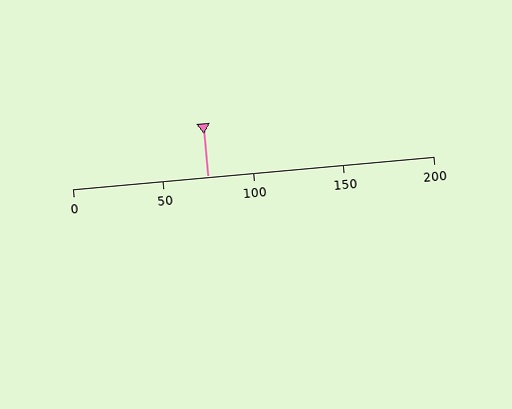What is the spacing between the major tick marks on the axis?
The major ticks are spaced 50 apart.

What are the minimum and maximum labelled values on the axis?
The axis runs from 0 to 200.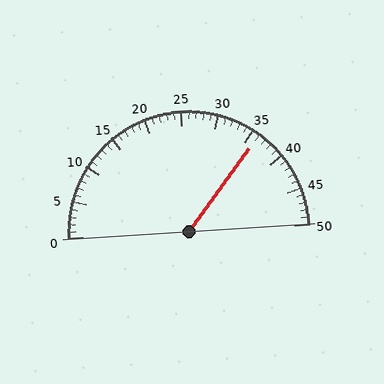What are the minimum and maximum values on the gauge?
The gauge ranges from 0 to 50.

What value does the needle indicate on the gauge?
The needle indicates approximately 36.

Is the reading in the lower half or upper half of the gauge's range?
The reading is in the upper half of the range (0 to 50).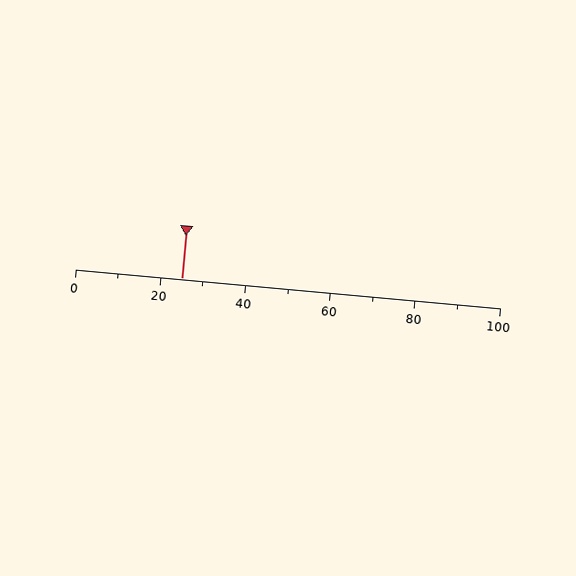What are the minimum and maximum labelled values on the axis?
The axis runs from 0 to 100.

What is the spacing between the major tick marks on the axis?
The major ticks are spaced 20 apart.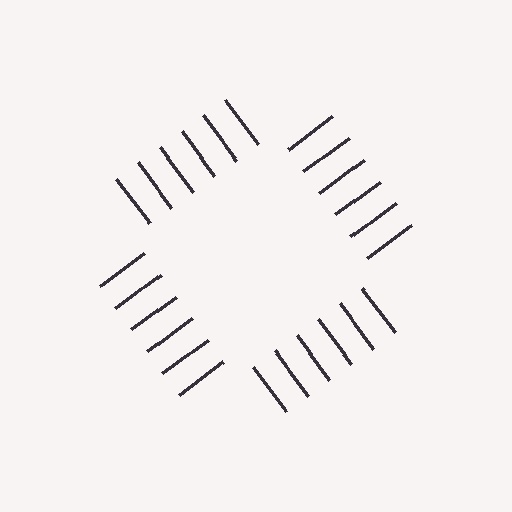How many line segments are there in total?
24 — 6 along each of the 4 edges.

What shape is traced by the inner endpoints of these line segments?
An illusory square — the line segments terminate on its edges but no continuous stroke is drawn.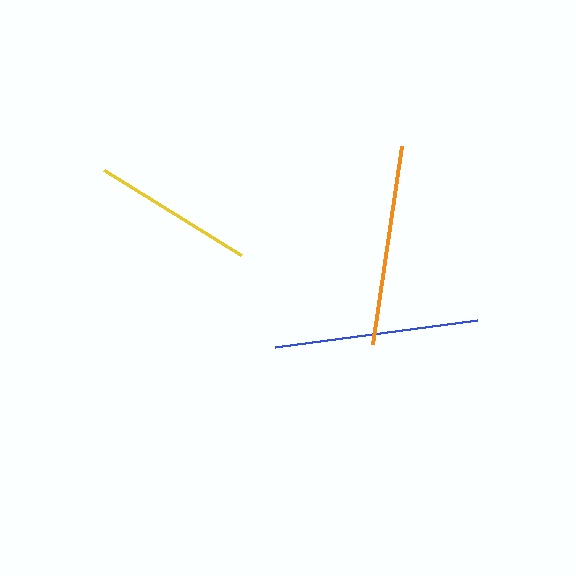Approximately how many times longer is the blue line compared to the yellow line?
The blue line is approximately 1.3 times the length of the yellow line.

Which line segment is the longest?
The blue line is the longest at approximately 203 pixels.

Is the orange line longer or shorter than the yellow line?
The orange line is longer than the yellow line.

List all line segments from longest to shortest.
From longest to shortest: blue, orange, yellow.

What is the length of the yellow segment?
The yellow segment is approximately 161 pixels long.